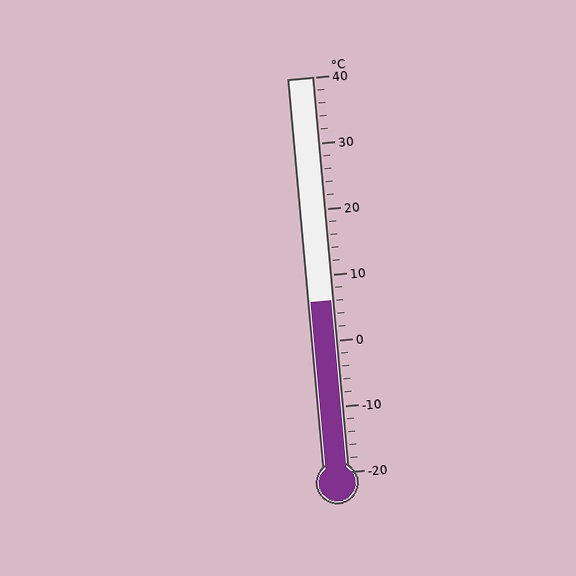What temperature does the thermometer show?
The thermometer shows approximately 6°C.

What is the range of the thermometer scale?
The thermometer scale ranges from -20°C to 40°C.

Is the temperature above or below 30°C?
The temperature is below 30°C.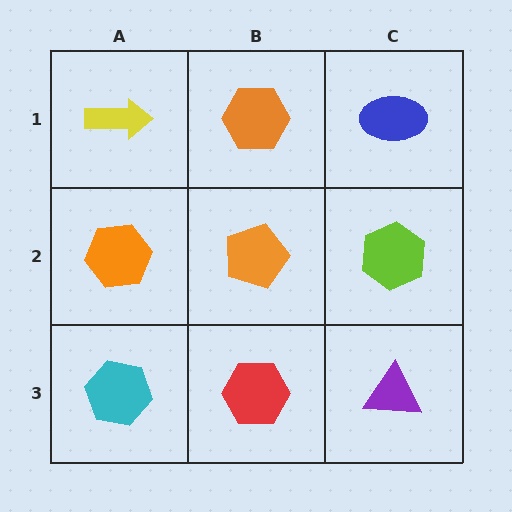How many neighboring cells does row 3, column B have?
3.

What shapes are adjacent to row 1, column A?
An orange hexagon (row 2, column A), an orange hexagon (row 1, column B).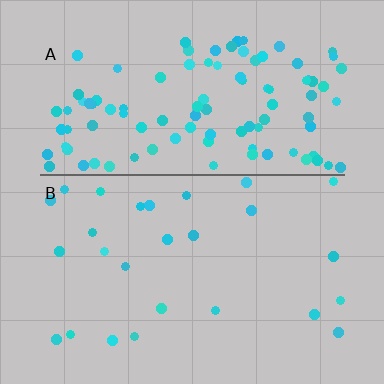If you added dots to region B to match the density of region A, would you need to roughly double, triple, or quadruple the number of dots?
Approximately quadruple.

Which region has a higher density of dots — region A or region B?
A (the top).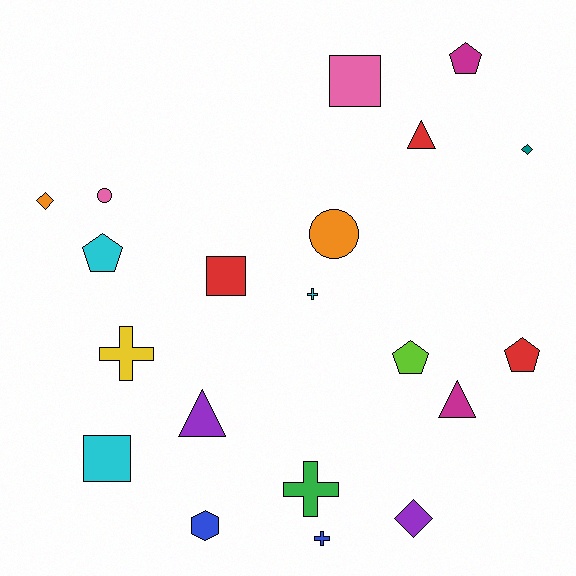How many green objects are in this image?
There is 1 green object.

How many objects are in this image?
There are 20 objects.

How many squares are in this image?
There are 3 squares.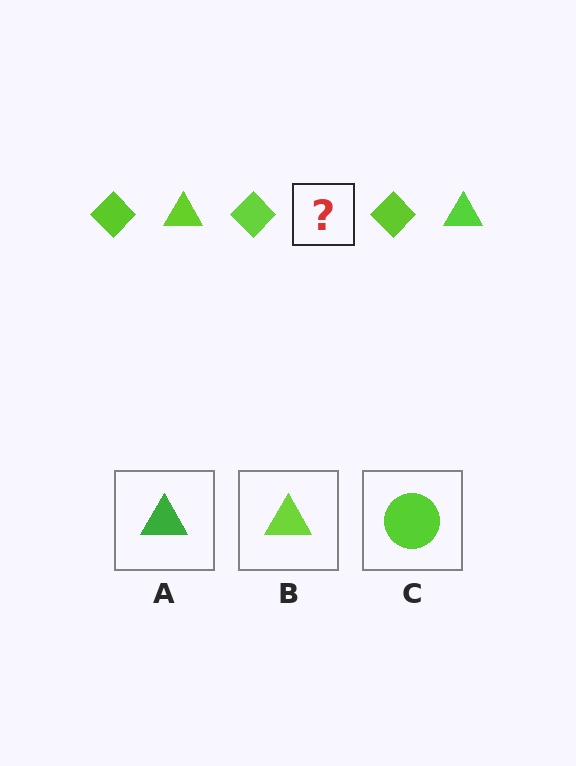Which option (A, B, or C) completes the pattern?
B.